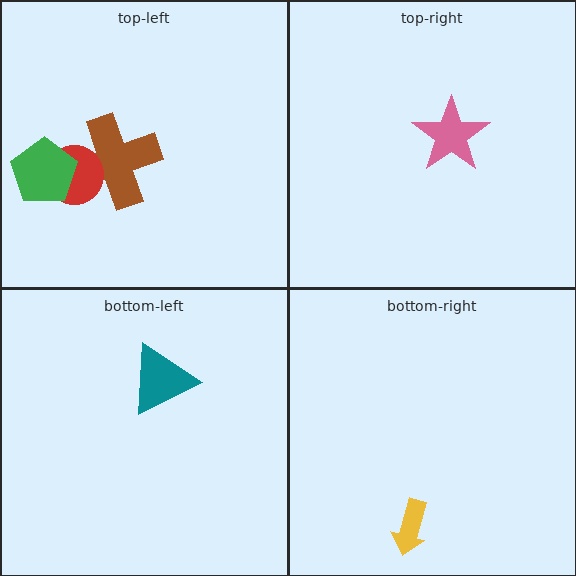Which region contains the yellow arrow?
The bottom-right region.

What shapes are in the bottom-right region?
The yellow arrow.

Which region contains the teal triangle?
The bottom-left region.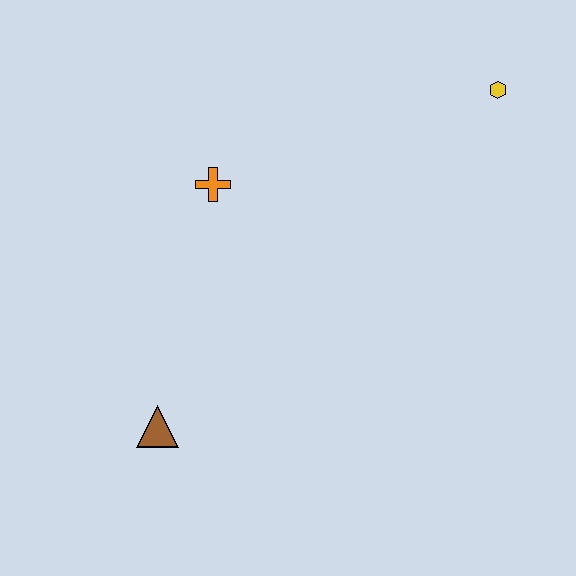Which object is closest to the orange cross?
The brown triangle is closest to the orange cross.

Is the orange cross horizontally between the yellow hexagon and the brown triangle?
Yes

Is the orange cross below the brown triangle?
No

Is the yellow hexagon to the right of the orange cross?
Yes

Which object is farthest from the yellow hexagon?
The brown triangle is farthest from the yellow hexagon.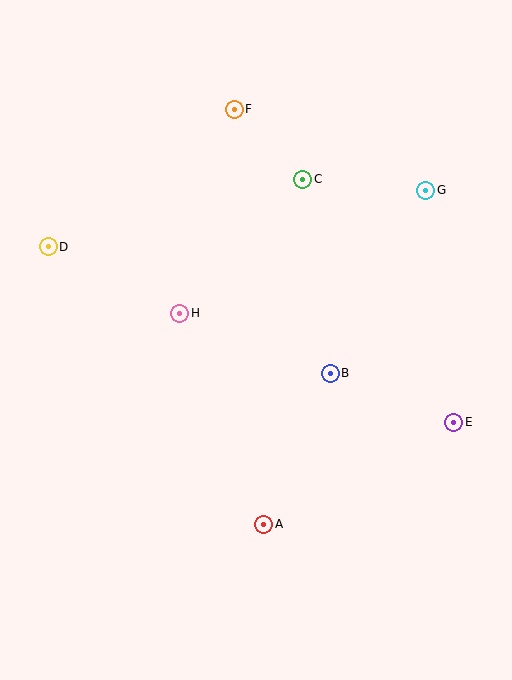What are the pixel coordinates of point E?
Point E is at (454, 422).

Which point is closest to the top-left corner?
Point D is closest to the top-left corner.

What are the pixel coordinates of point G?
Point G is at (426, 190).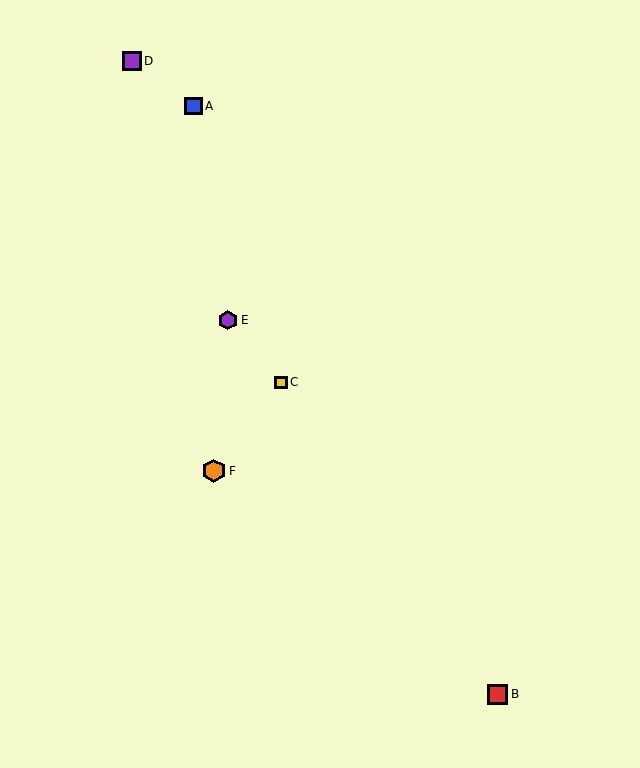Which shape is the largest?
The orange hexagon (labeled F) is the largest.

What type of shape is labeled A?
Shape A is a blue square.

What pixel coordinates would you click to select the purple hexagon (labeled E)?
Click at (228, 320) to select the purple hexagon E.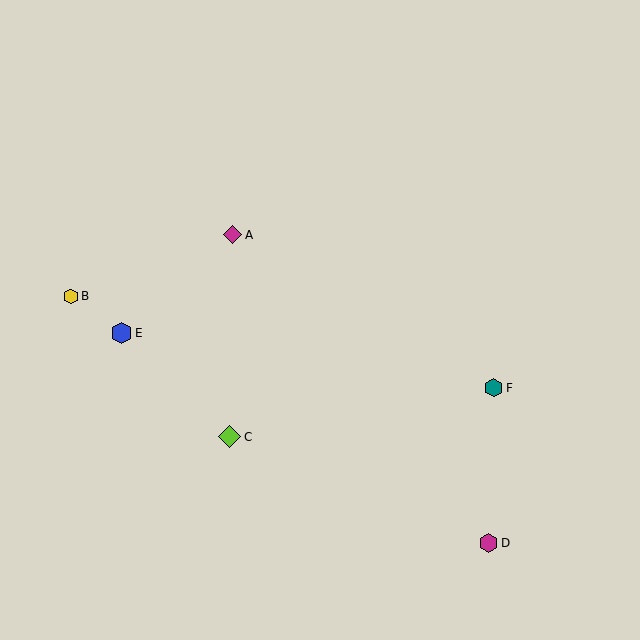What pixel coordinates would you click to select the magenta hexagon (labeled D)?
Click at (488, 543) to select the magenta hexagon D.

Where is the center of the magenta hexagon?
The center of the magenta hexagon is at (488, 543).